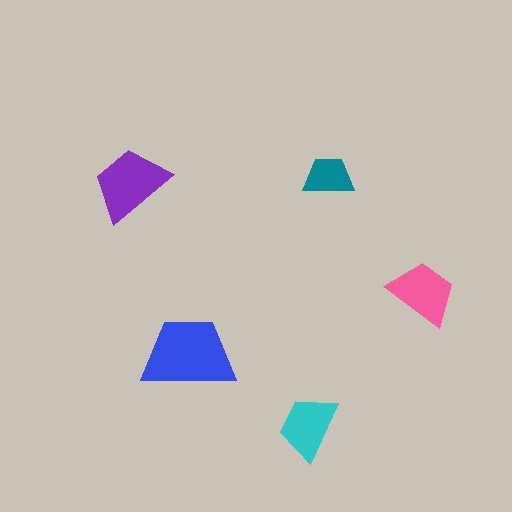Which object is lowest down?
The cyan trapezoid is bottommost.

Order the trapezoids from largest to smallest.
the blue one, the purple one, the pink one, the cyan one, the teal one.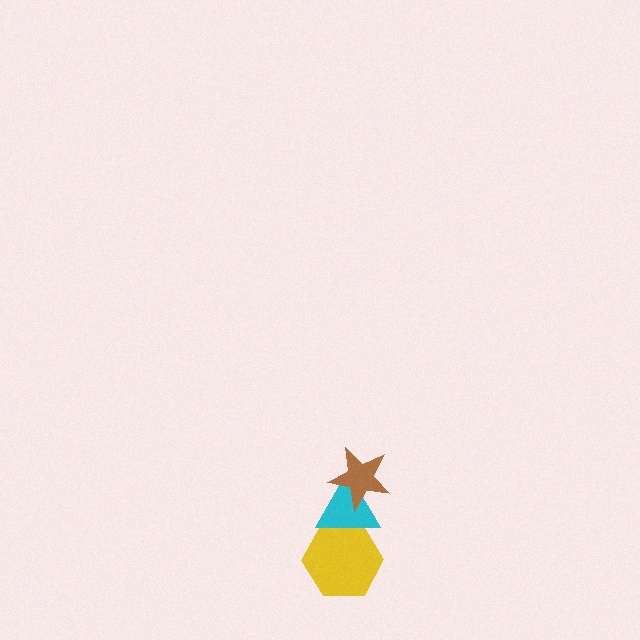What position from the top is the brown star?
The brown star is 1st from the top.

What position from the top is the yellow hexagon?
The yellow hexagon is 3rd from the top.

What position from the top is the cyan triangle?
The cyan triangle is 2nd from the top.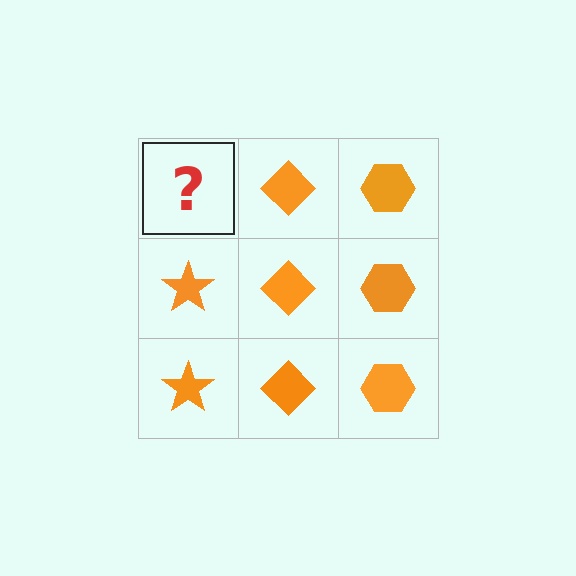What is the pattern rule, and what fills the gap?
The rule is that each column has a consistent shape. The gap should be filled with an orange star.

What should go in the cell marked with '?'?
The missing cell should contain an orange star.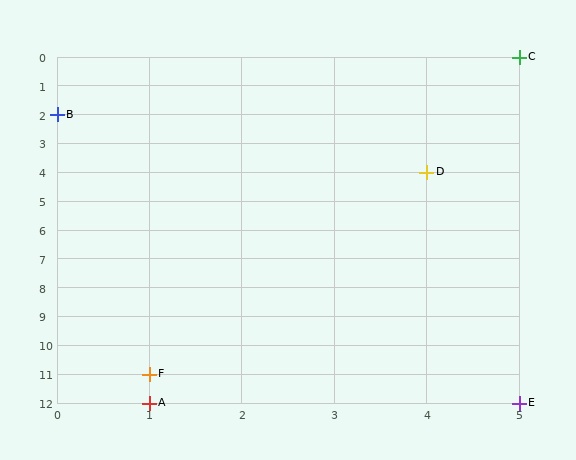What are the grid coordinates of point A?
Point A is at grid coordinates (1, 12).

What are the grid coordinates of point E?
Point E is at grid coordinates (5, 12).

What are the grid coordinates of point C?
Point C is at grid coordinates (5, 0).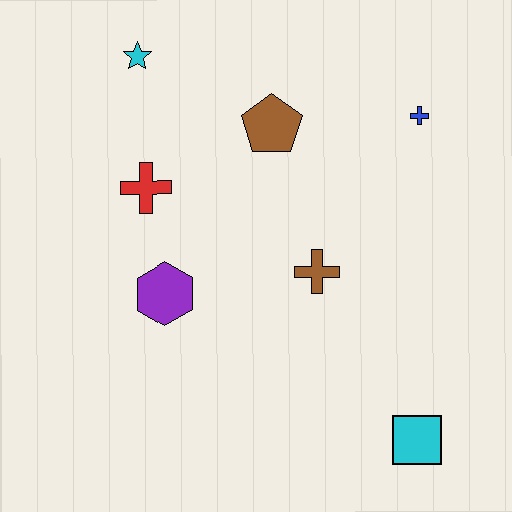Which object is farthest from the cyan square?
The cyan star is farthest from the cyan square.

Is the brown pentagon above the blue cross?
No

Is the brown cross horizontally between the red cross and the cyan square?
Yes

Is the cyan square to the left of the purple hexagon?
No